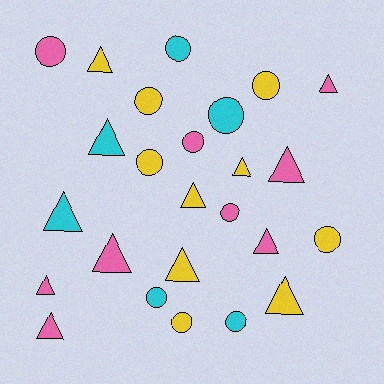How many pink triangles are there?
There are 6 pink triangles.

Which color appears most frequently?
Yellow, with 10 objects.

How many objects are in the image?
There are 25 objects.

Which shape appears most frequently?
Triangle, with 13 objects.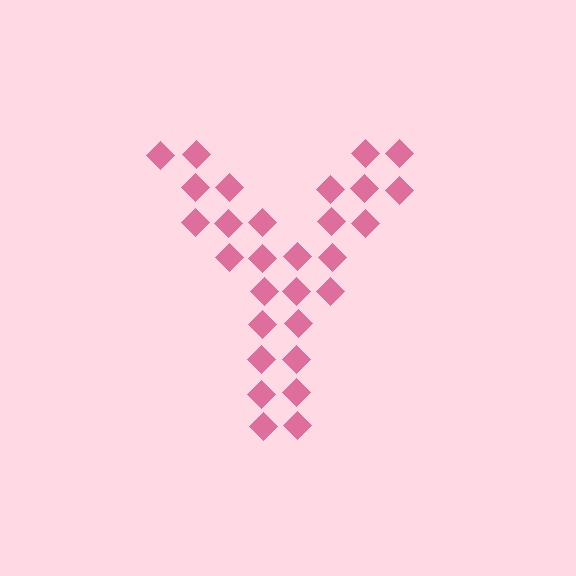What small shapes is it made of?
It is made of small diamonds.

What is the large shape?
The large shape is the letter Y.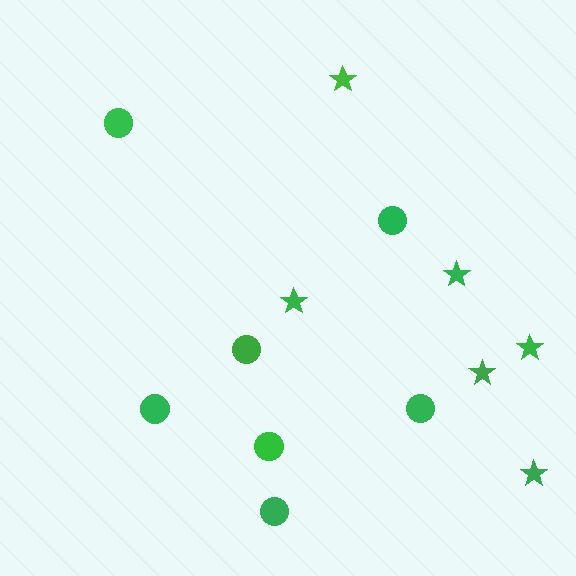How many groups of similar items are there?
There are 2 groups: one group of circles (7) and one group of stars (6).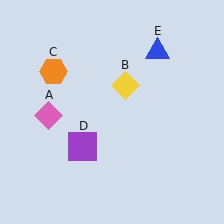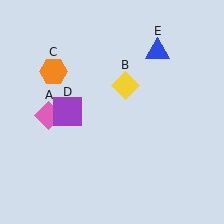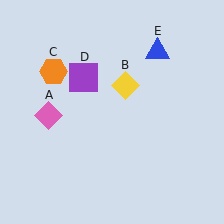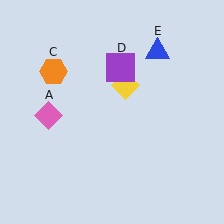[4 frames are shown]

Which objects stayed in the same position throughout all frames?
Pink diamond (object A) and yellow diamond (object B) and orange hexagon (object C) and blue triangle (object E) remained stationary.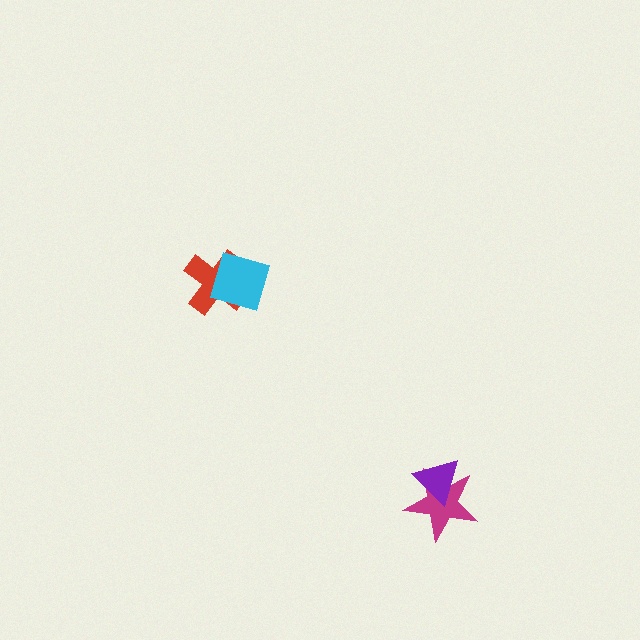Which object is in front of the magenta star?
The purple triangle is in front of the magenta star.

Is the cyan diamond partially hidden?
No, no other shape covers it.